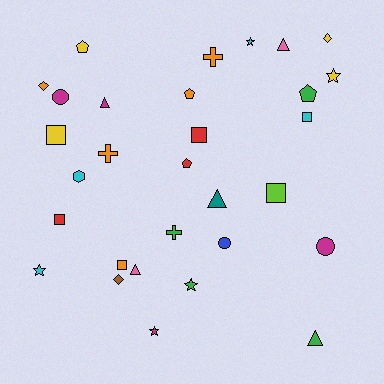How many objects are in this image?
There are 30 objects.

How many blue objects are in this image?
There is 1 blue object.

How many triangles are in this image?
There are 5 triangles.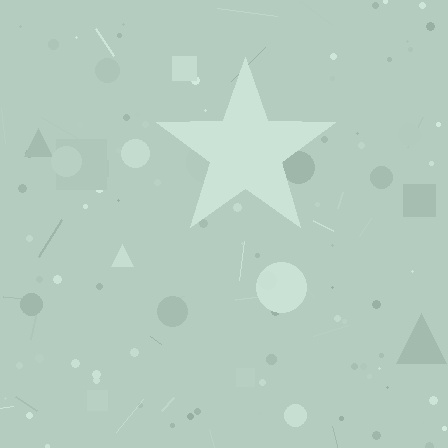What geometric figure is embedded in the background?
A star is embedded in the background.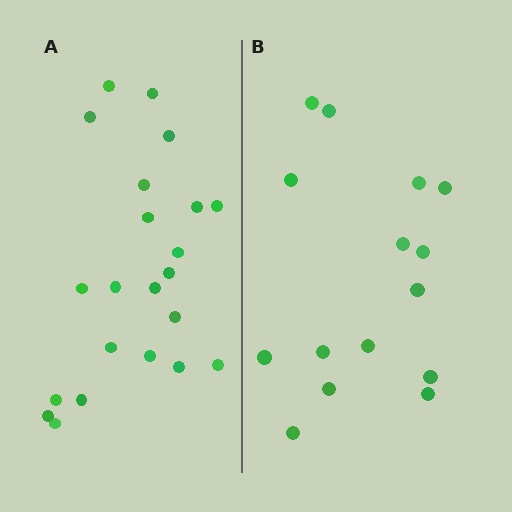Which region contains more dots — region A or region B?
Region A (the left region) has more dots.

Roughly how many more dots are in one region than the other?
Region A has roughly 8 or so more dots than region B.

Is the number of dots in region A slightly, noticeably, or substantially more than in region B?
Region A has substantially more. The ratio is roughly 1.5 to 1.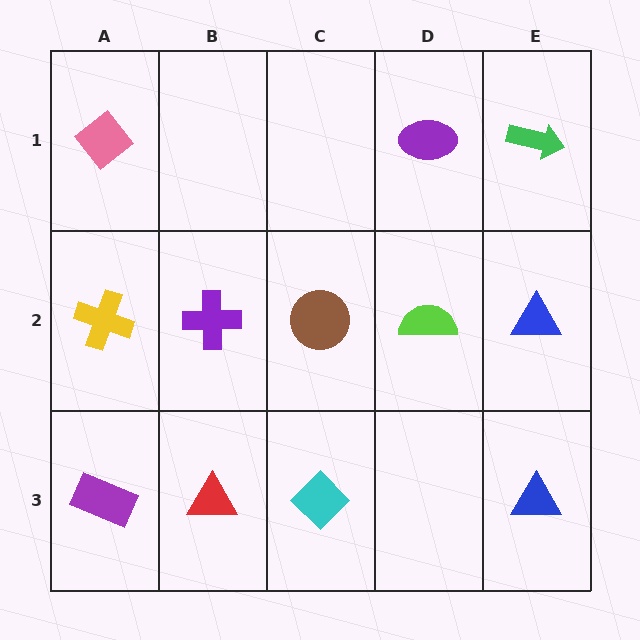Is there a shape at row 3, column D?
No, that cell is empty.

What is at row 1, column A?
A pink diamond.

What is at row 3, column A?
A purple rectangle.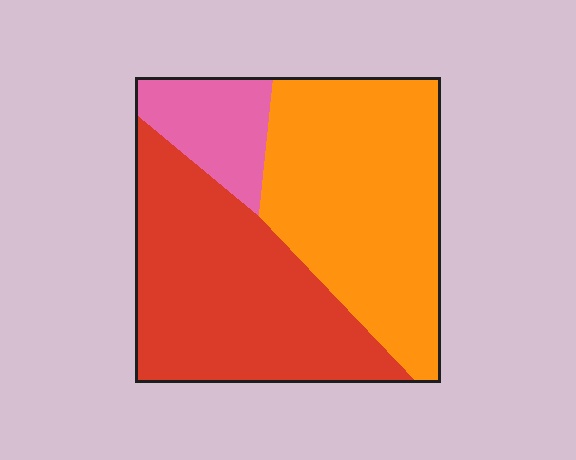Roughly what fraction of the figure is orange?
Orange covers roughly 45% of the figure.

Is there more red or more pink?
Red.